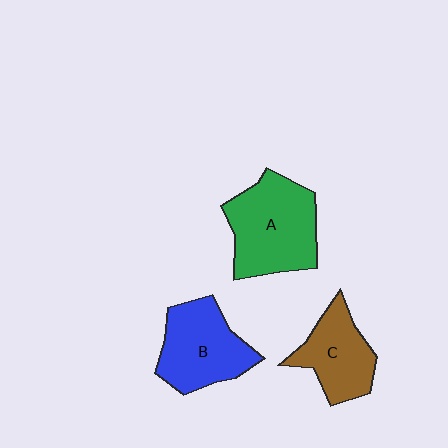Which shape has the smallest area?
Shape C (brown).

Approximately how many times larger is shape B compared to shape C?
Approximately 1.2 times.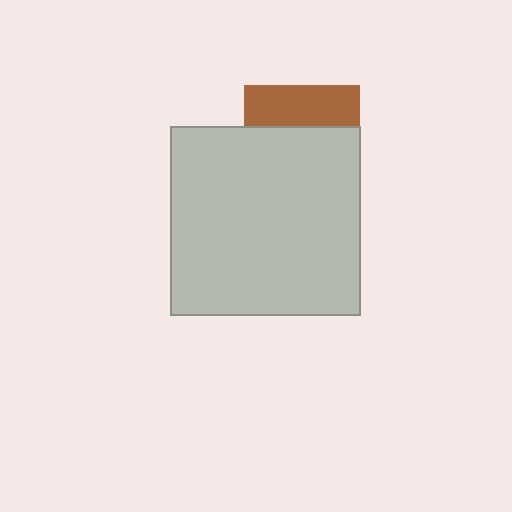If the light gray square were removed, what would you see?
You would see the complete brown square.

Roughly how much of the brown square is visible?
A small part of it is visible (roughly 34%).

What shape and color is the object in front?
The object in front is a light gray square.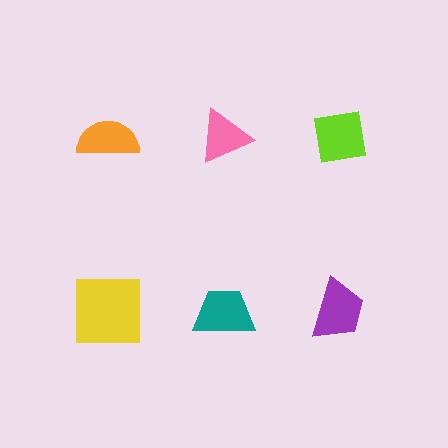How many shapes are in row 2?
3 shapes.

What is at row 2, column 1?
A yellow square.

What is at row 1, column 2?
A pink triangle.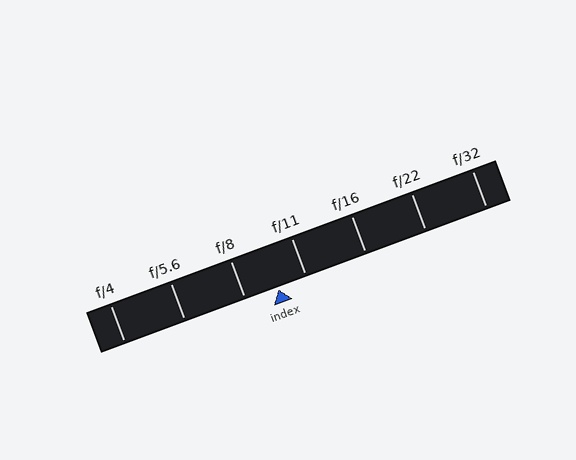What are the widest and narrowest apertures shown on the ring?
The widest aperture shown is f/4 and the narrowest is f/32.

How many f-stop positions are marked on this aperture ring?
There are 7 f-stop positions marked.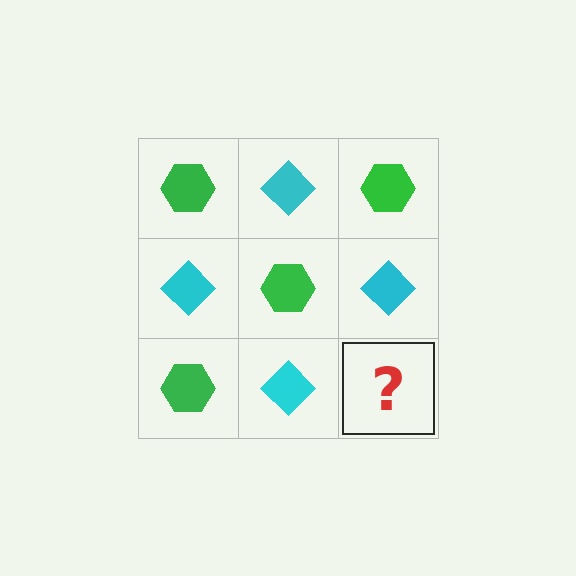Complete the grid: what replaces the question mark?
The question mark should be replaced with a green hexagon.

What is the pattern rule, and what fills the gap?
The rule is that it alternates green hexagon and cyan diamond in a checkerboard pattern. The gap should be filled with a green hexagon.